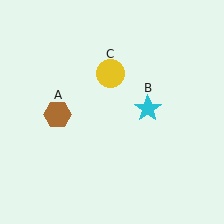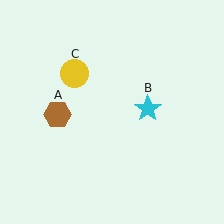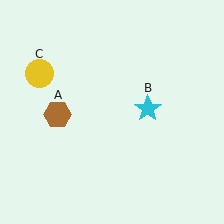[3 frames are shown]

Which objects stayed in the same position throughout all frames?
Brown hexagon (object A) and cyan star (object B) remained stationary.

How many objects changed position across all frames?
1 object changed position: yellow circle (object C).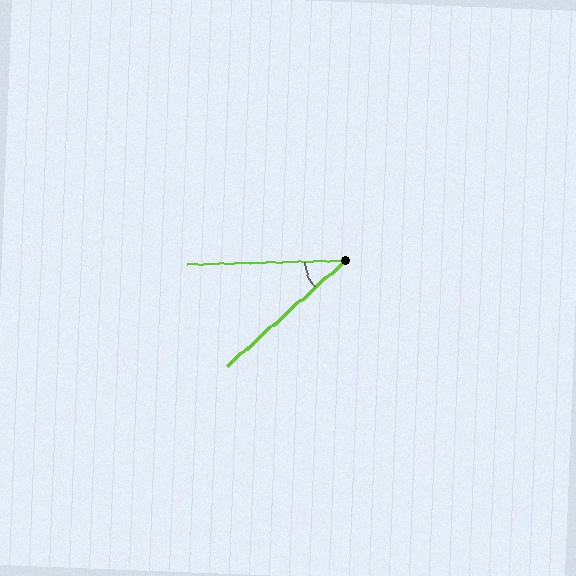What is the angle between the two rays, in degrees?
Approximately 40 degrees.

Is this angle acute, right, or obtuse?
It is acute.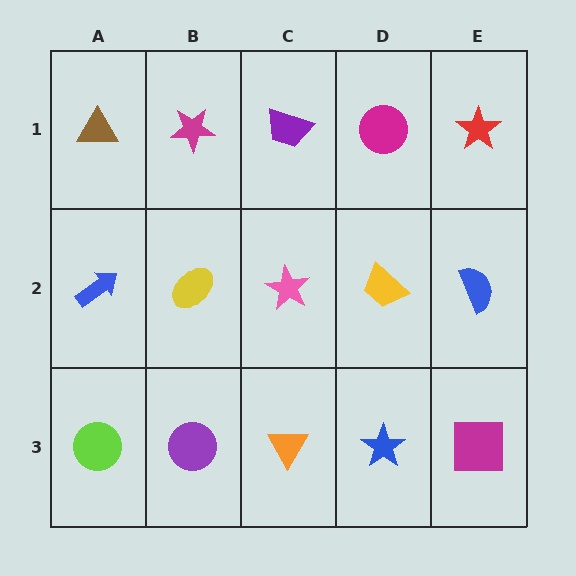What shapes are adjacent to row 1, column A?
A blue arrow (row 2, column A), a magenta star (row 1, column B).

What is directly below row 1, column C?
A pink star.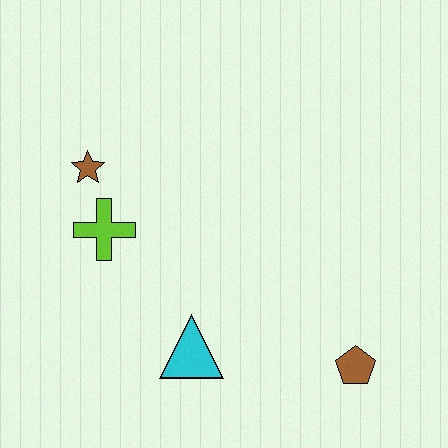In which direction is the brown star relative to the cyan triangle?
The brown star is above the cyan triangle.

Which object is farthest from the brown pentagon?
The brown star is farthest from the brown pentagon.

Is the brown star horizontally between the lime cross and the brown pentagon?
No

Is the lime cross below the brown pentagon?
No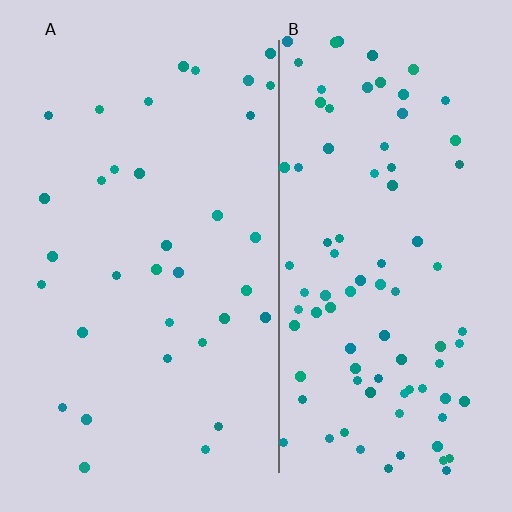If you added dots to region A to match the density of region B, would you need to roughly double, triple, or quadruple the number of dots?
Approximately triple.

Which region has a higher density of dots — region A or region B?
B (the right).